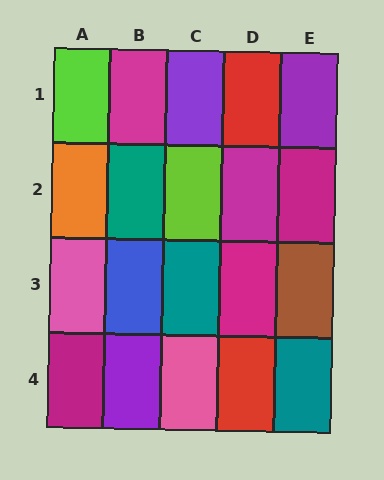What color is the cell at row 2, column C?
Lime.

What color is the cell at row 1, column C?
Purple.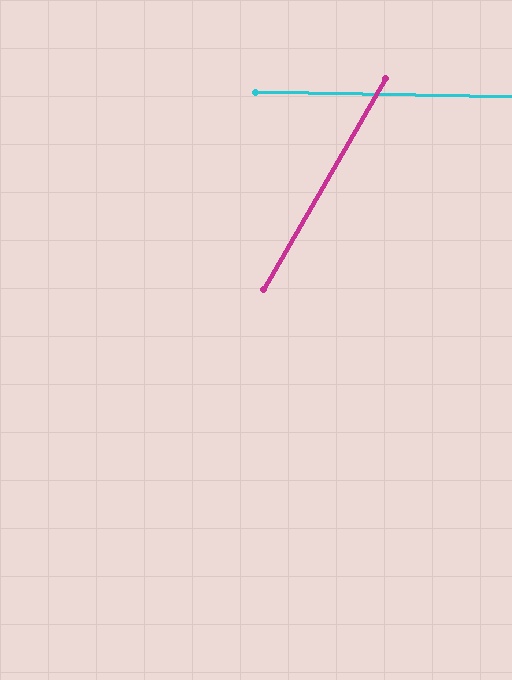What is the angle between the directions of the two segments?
Approximately 61 degrees.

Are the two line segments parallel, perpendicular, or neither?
Neither parallel nor perpendicular — they differ by about 61°.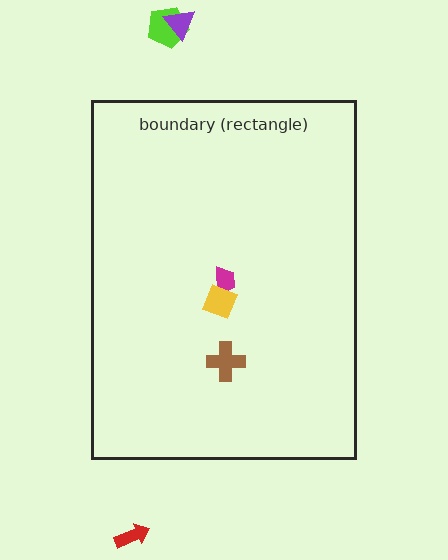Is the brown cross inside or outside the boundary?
Inside.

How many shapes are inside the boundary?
3 inside, 3 outside.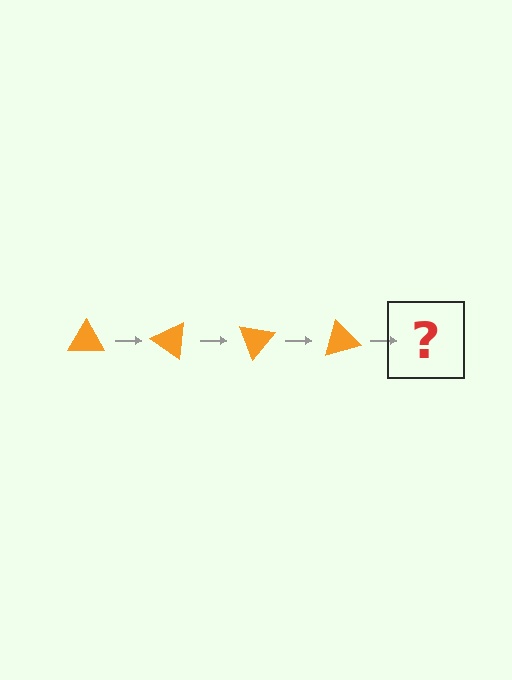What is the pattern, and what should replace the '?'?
The pattern is that the triangle rotates 35 degrees each step. The '?' should be an orange triangle rotated 140 degrees.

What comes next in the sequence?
The next element should be an orange triangle rotated 140 degrees.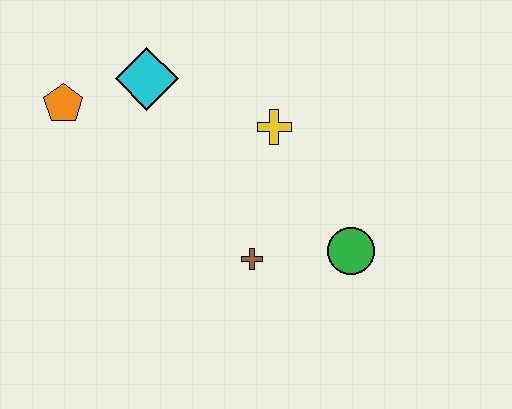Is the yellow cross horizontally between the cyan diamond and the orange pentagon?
No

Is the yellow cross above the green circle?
Yes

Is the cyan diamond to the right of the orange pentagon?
Yes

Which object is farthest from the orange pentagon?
The green circle is farthest from the orange pentagon.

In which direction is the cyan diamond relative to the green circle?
The cyan diamond is to the left of the green circle.